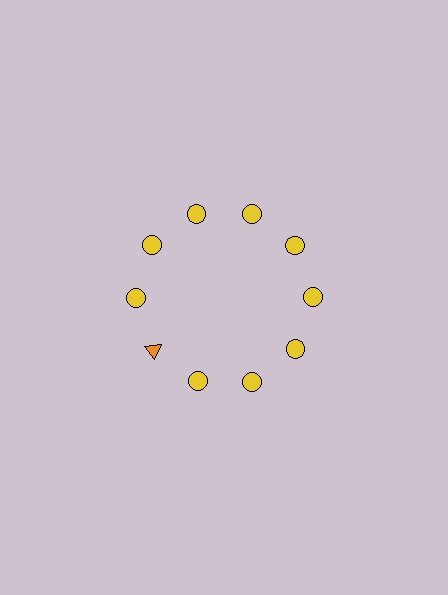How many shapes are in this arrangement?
There are 10 shapes arranged in a ring pattern.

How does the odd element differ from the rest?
It differs in both color (orange instead of yellow) and shape (triangle instead of circle).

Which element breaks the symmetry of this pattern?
The orange triangle at roughly the 8 o'clock position breaks the symmetry. All other shapes are yellow circles.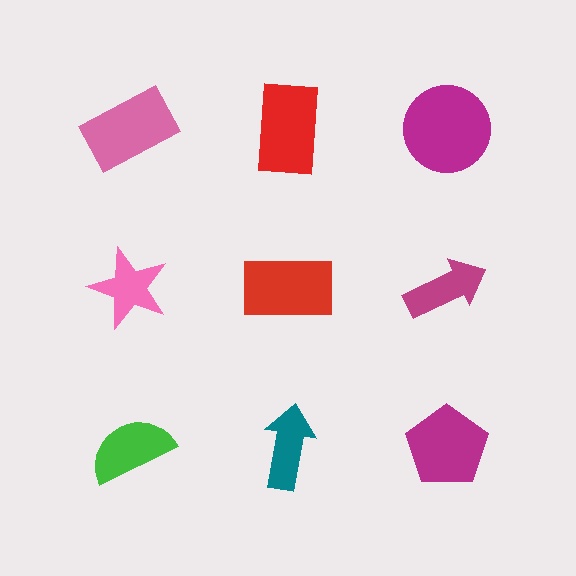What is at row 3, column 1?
A green semicircle.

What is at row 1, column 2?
A red rectangle.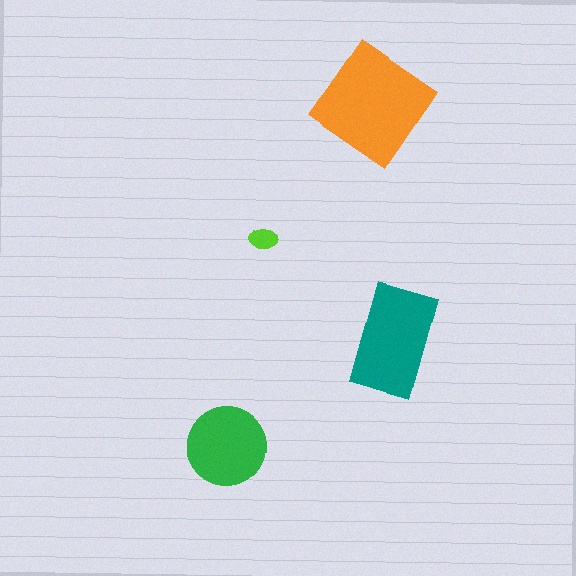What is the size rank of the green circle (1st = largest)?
3rd.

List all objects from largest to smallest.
The orange diamond, the teal rectangle, the green circle, the lime ellipse.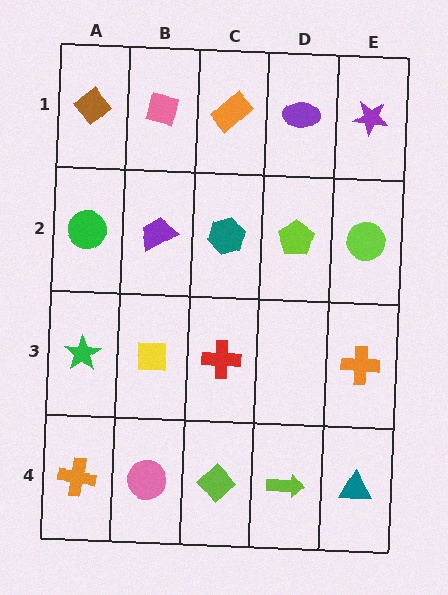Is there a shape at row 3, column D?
No, that cell is empty.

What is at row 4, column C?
A lime diamond.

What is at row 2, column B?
A purple trapezoid.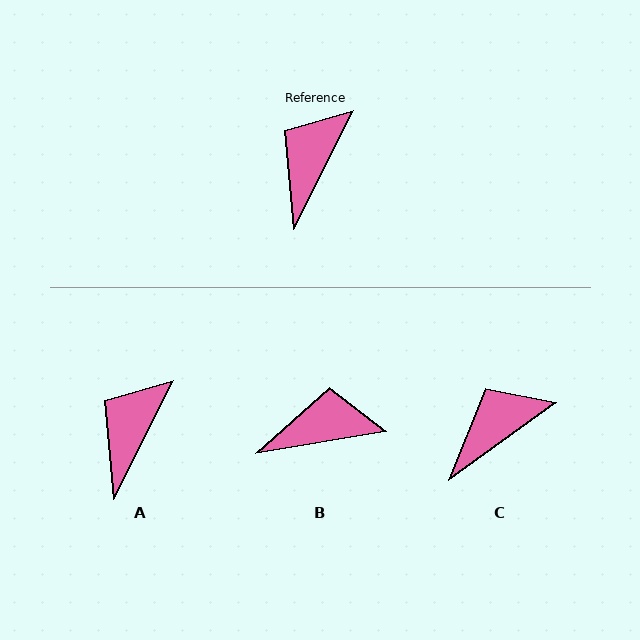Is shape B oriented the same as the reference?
No, it is off by about 53 degrees.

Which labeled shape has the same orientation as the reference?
A.